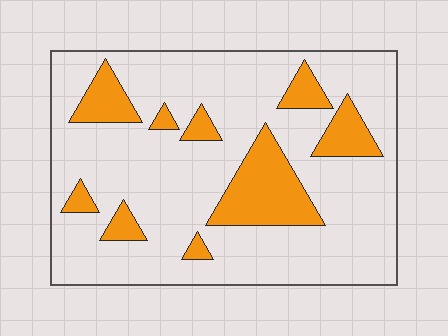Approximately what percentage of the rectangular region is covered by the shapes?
Approximately 20%.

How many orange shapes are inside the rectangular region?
9.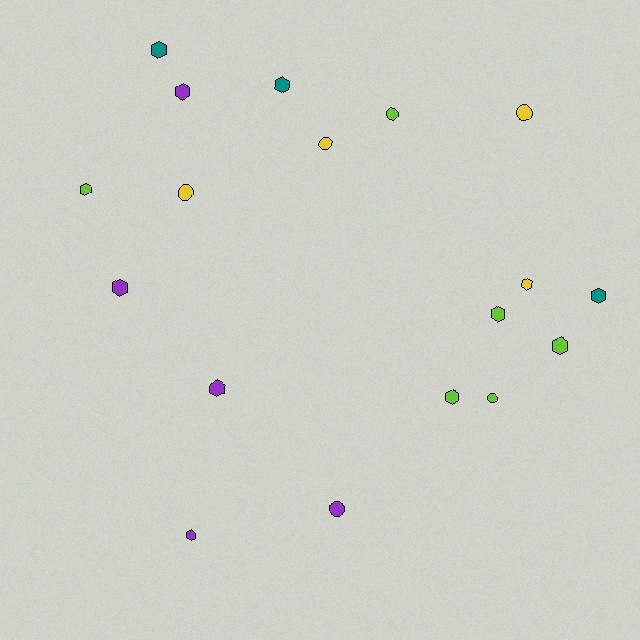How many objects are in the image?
There are 18 objects.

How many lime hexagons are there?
There are 4 lime hexagons.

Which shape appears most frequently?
Hexagon, with 12 objects.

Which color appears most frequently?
Lime, with 6 objects.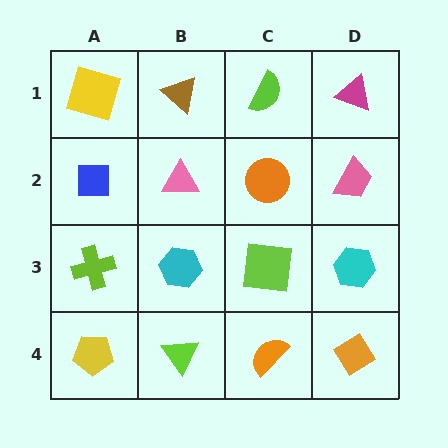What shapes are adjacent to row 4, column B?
A cyan hexagon (row 3, column B), a yellow pentagon (row 4, column A), an orange semicircle (row 4, column C).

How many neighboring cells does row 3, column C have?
4.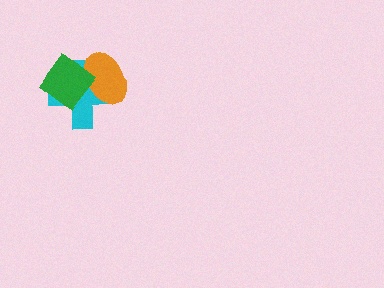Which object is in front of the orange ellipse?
The green diamond is in front of the orange ellipse.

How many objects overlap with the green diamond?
2 objects overlap with the green diamond.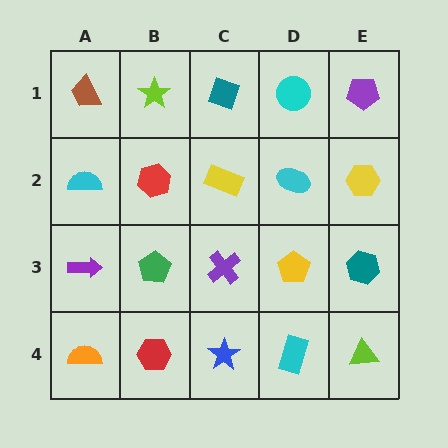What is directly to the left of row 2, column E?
A cyan ellipse.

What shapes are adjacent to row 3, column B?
A red hexagon (row 2, column B), a red hexagon (row 4, column B), a purple arrow (row 3, column A), a purple cross (row 3, column C).